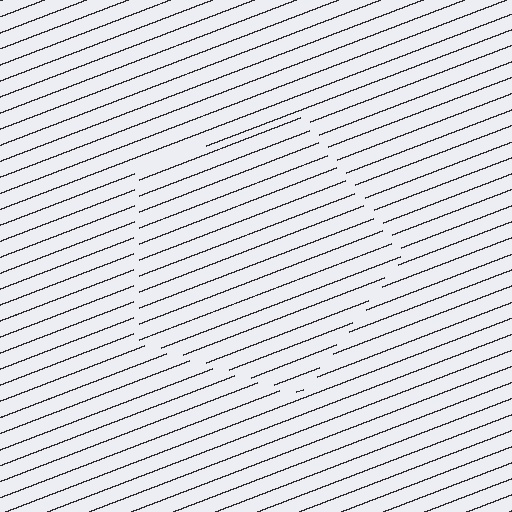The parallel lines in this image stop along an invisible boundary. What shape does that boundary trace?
An illusory pentagon. The interior of the shape contains the same grating, shifted by half a period — the contour is defined by the phase discontinuity where line-ends from the inner and outer gratings abut.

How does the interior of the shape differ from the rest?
The interior of the shape contains the same grating, shifted by half a period — the contour is defined by the phase discontinuity where line-ends from the inner and outer gratings abut.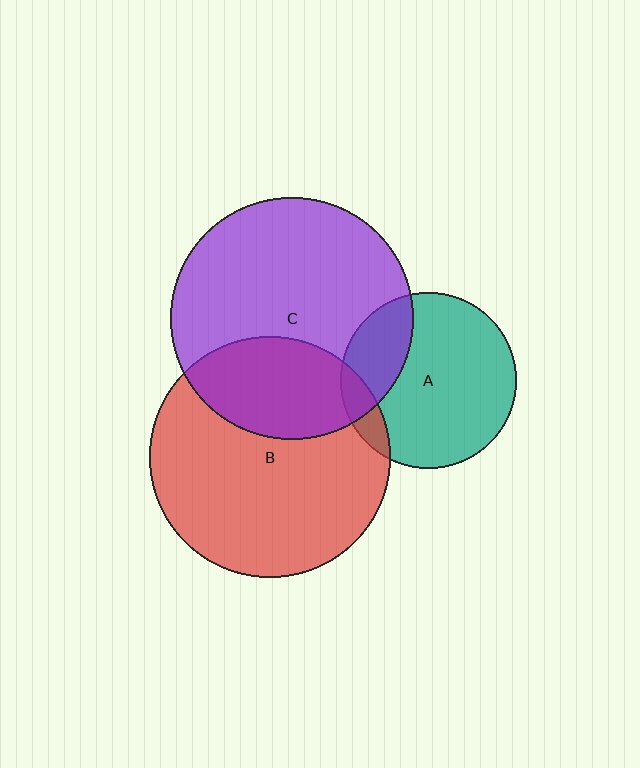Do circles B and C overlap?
Yes.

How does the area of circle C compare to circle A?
Approximately 1.9 times.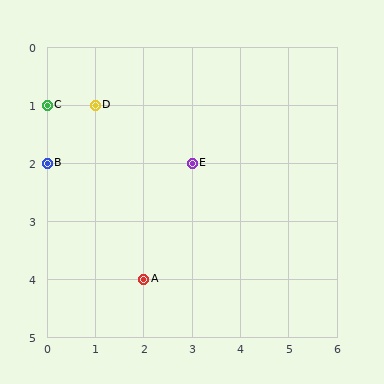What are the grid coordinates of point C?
Point C is at grid coordinates (0, 1).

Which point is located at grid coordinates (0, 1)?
Point C is at (0, 1).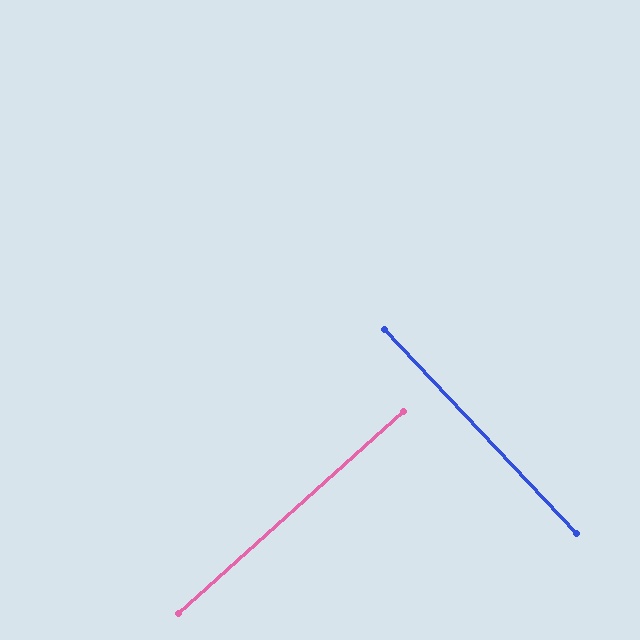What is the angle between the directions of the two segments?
Approximately 89 degrees.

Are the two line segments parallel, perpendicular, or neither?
Perpendicular — they meet at approximately 89°.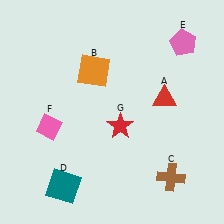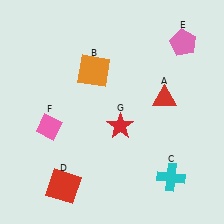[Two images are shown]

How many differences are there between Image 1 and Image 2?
There are 2 differences between the two images.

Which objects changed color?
C changed from brown to cyan. D changed from teal to red.